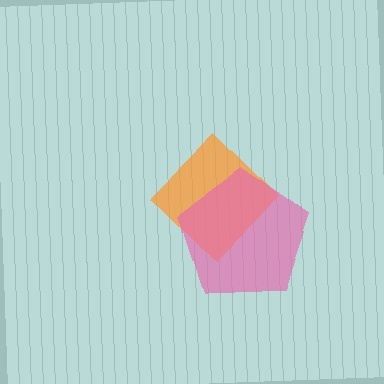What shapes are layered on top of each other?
The layered shapes are: an orange diamond, a pink pentagon.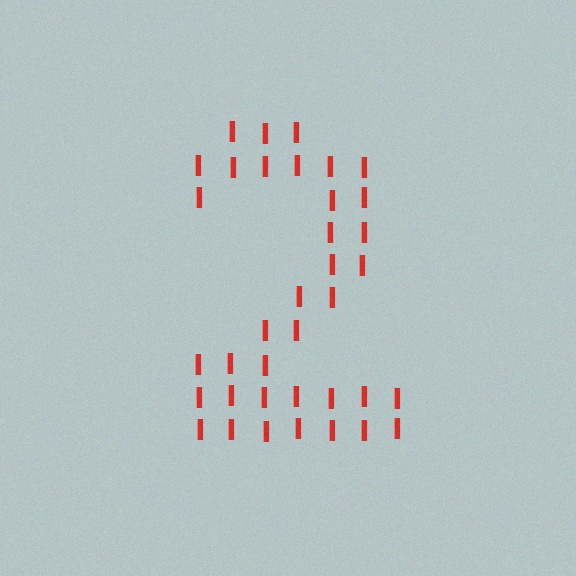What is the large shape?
The large shape is the digit 2.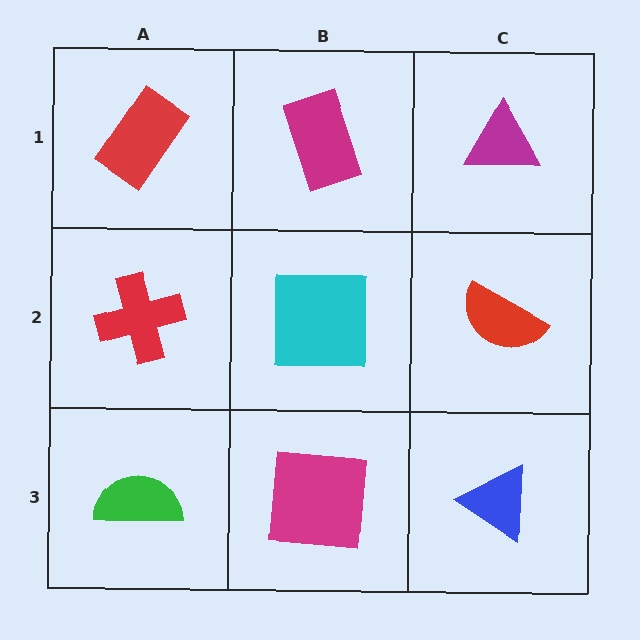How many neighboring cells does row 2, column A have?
3.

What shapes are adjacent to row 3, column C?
A red semicircle (row 2, column C), a magenta square (row 3, column B).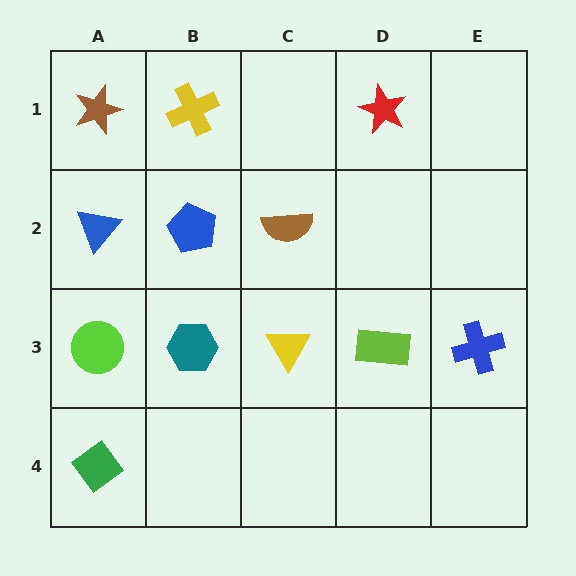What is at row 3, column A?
A lime circle.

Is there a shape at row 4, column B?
No, that cell is empty.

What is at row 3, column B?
A teal hexagon.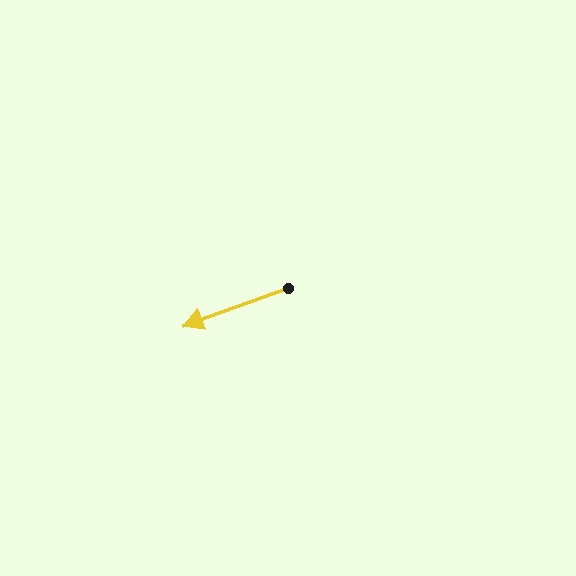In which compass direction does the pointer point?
West.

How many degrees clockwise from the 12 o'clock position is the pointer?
Approximately 250 degrees.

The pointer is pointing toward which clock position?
Roughly 8 o'clock.